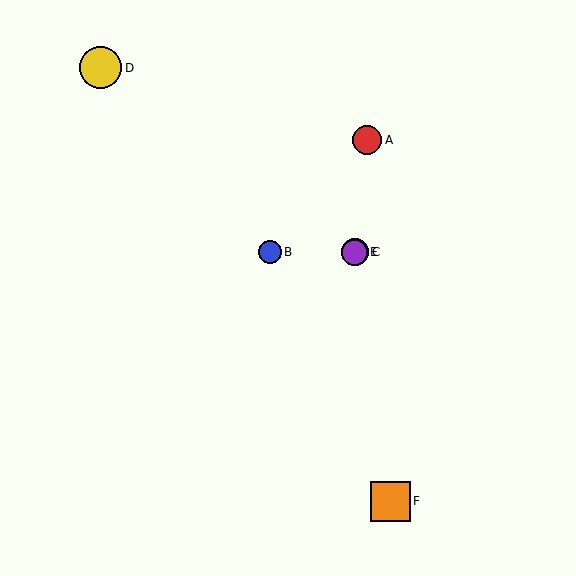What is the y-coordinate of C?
Object C is at y≈252.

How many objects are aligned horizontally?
3 objects (B, C, E) are aligned horizontally.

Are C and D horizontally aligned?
No, C is at y≈252 and D is at y≈68.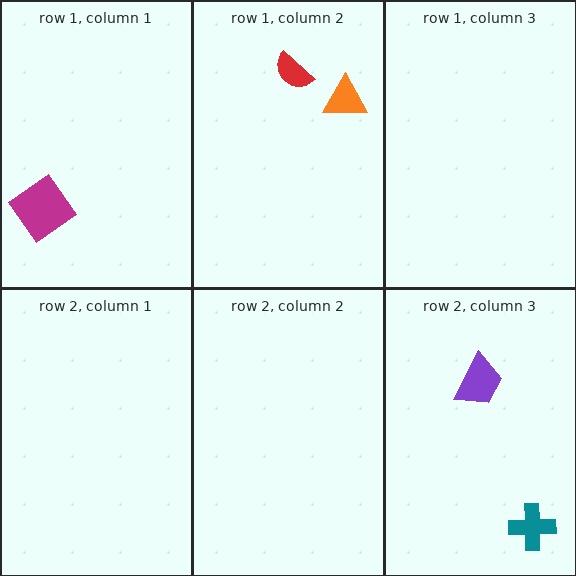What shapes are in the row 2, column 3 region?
The teal cross, the purple trapezoid.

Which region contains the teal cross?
The row 2, column 3 region.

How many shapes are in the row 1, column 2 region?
2.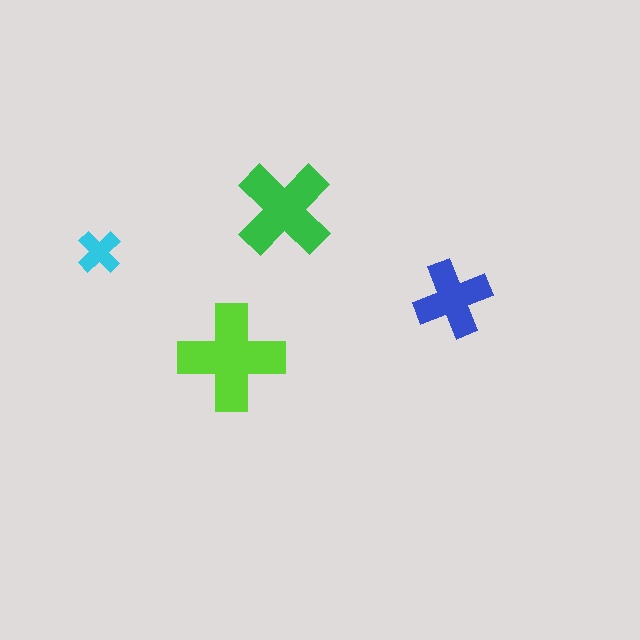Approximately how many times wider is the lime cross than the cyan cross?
About 2.5 times wider.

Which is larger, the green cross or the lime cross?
The lime one.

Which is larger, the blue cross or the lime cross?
The lime one.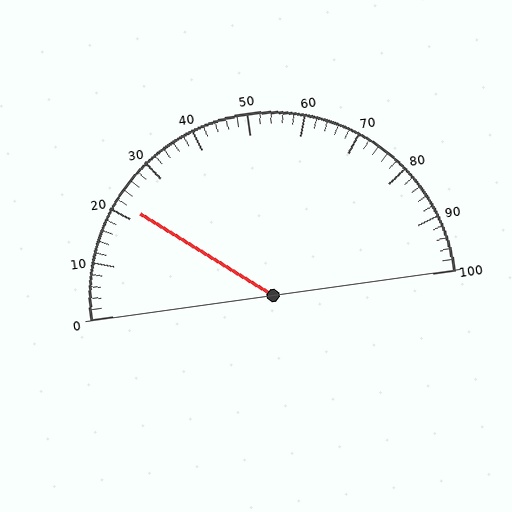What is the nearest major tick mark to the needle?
The nearest major tick mark is 20.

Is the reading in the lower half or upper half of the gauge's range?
The reading is in the lower half of the range (0 to 100).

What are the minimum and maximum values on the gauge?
The gauge ranges from 0 to 100.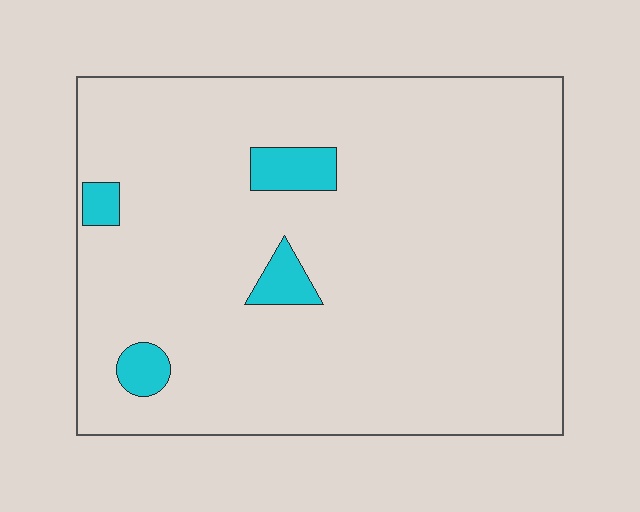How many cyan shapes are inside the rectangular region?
4.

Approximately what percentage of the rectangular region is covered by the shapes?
Approximately 5%.